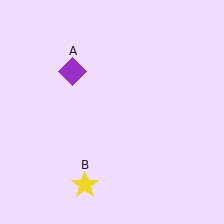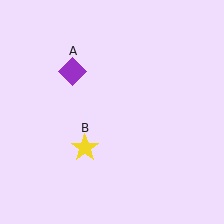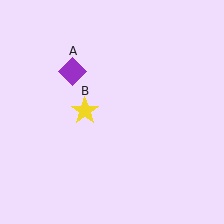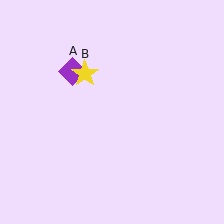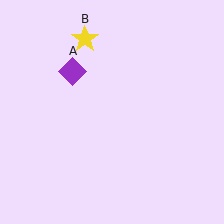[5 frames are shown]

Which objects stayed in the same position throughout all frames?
Purple diamond (object A) remained stationary.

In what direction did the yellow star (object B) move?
The yellow star (object B) moved up.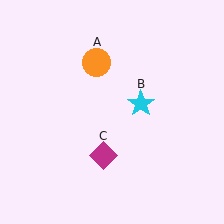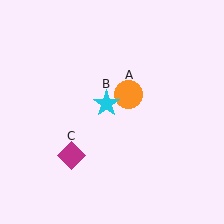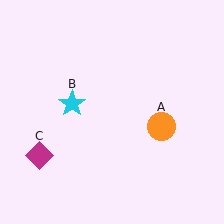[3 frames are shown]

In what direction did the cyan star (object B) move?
The cyan star (object B) moved left.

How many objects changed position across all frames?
3 objects changed position: orange circle (object A), cyan star (object B), magenta diamond (object C).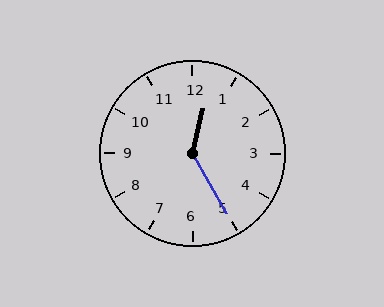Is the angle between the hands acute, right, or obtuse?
It is obtuse.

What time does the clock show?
12:25.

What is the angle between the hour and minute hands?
Approximately 138 degrees.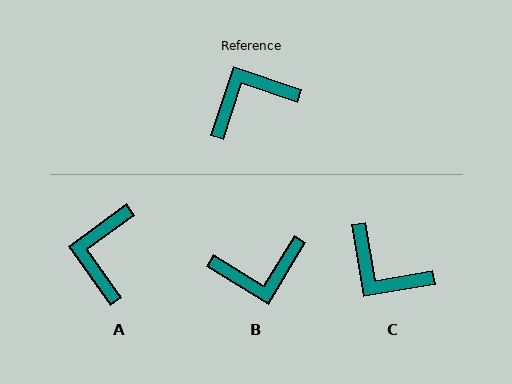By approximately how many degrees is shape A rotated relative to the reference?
Approximately 55 degrees counter-clockwise.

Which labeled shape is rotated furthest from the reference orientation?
B, about 168 degrees away.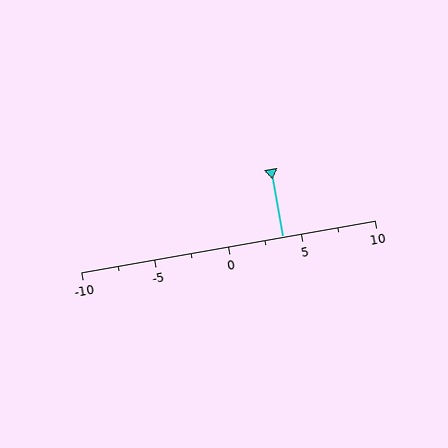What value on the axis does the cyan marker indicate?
The marker indicates approximately 3.8.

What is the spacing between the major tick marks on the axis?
The major ticks are spaced 5 apart.